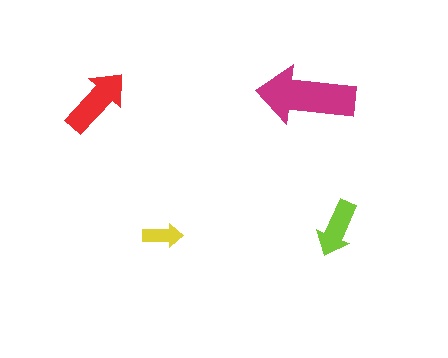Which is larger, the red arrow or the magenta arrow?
The magenta one.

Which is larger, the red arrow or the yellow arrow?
The red one.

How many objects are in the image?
There are 4 objects in the image.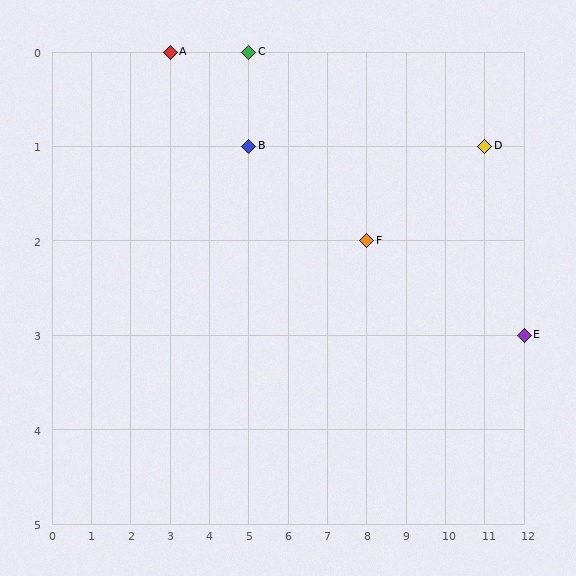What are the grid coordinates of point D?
Point D is at grid coordinates (11, 1).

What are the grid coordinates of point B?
Point B is at grid coordinates (5, 1).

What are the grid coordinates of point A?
Point A is at grid coordinates (3, 0).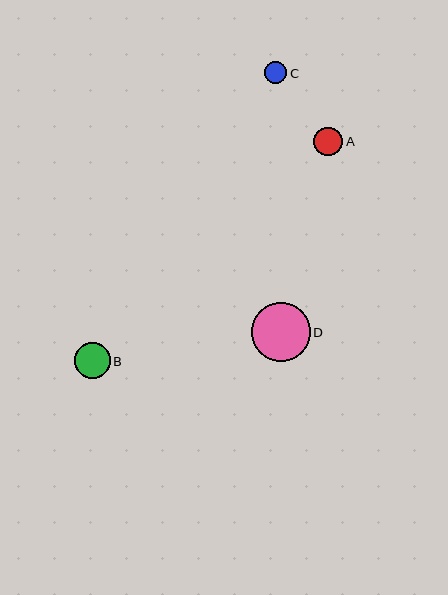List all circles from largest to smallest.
From largest to smallest: D, B, A, C.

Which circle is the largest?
Circle D is the largest with a size of approximately 59 pixels.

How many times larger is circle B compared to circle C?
Circle B is approximately 1.7 times the size of circle C.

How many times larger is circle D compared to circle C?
Circle D is approximately 2.7 times the size of circle C.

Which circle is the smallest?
Circle C is the smallest with a size of approximately 22 pixels.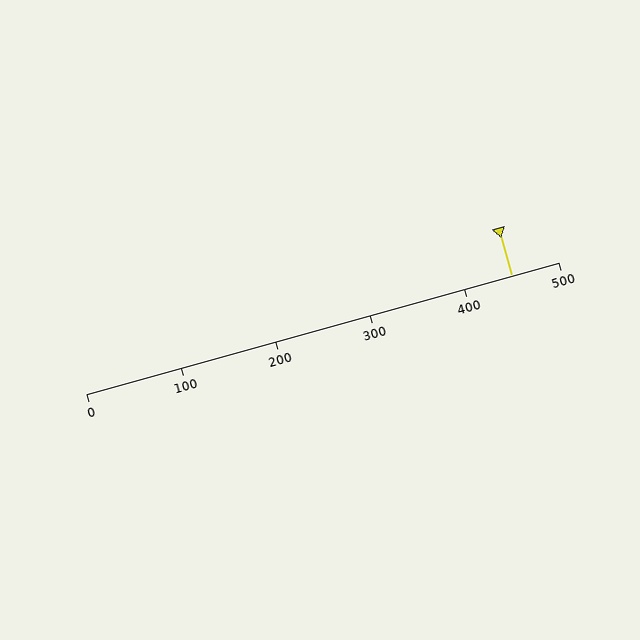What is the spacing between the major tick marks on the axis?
The major ticks are spaced 100 apart.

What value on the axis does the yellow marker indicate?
The marker indicates approximately 450.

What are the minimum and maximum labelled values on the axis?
The axis runs from 0 to 500.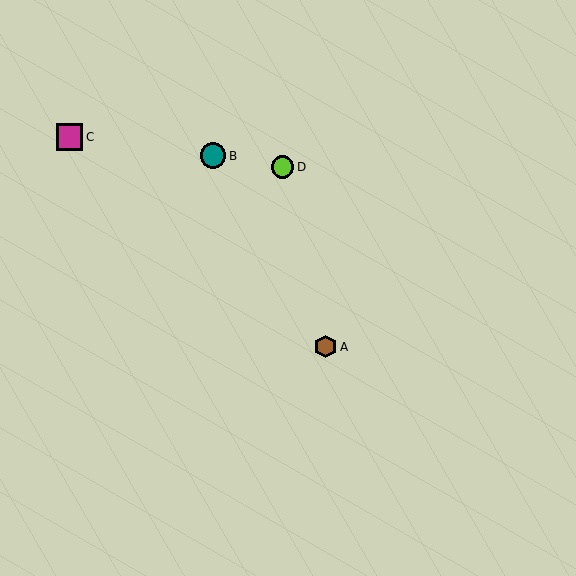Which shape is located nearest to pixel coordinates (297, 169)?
The lime circle (labeled D) at (283, 167) is nearest to that location.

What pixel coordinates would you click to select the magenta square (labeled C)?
Click at (69, 137) to select the magenta square C.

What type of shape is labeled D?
Shape D is a lime circle.